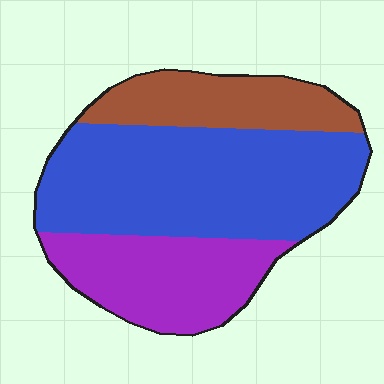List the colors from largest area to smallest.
From largest to smallest: blue, purple, brown.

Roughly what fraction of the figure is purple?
Purple covers about 25% of the figure.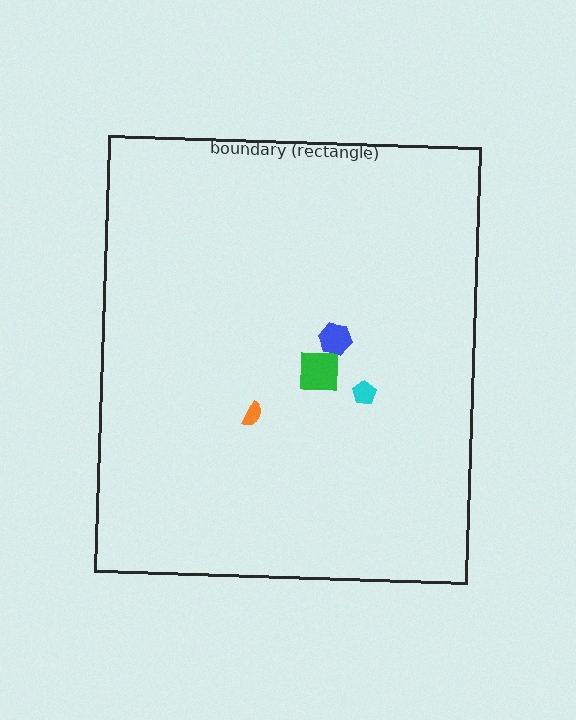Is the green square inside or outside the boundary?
Inside.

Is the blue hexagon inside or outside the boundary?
Inside.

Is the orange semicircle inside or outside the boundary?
Inside.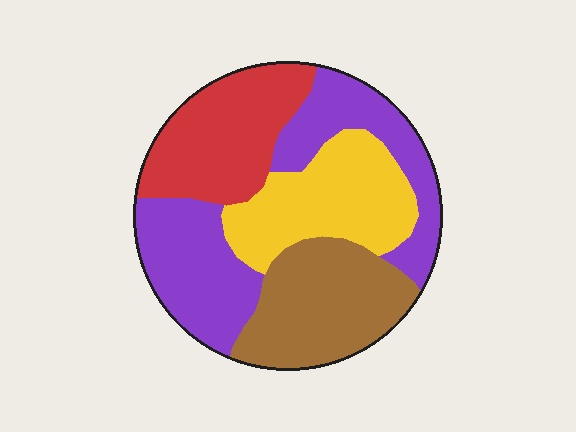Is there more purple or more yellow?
Purple.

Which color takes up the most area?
Purple, at roughly 35%.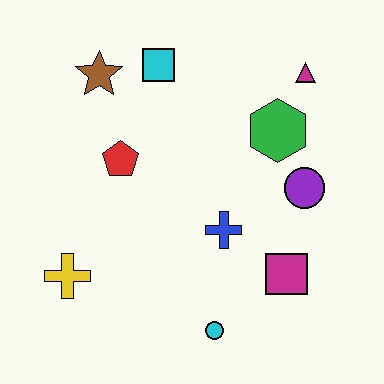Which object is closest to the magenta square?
The blue cross is closest to the magenta square.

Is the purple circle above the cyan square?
No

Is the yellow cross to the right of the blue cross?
No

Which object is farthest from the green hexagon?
The yellow cross is farthest from the green hexagon.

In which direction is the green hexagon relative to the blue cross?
The green hexagon is above the blue cross.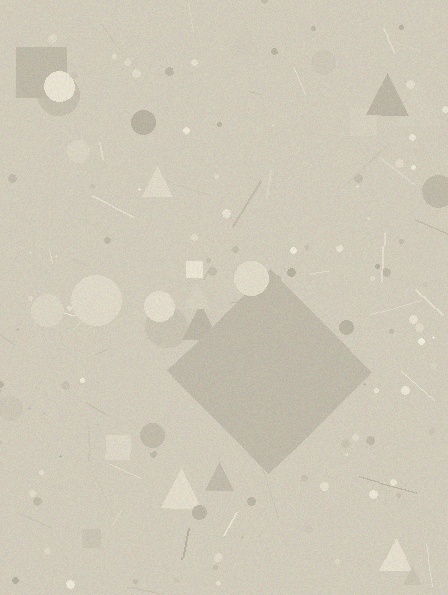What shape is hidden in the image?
A diamond is hidden in the image.